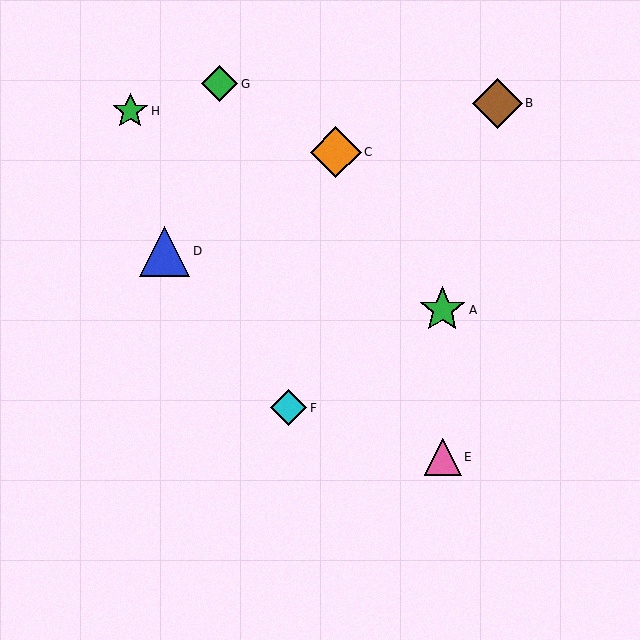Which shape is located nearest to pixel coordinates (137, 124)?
The green star (labeled H) at (130, 111) is nearest to that location.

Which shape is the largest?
The orange diamond (labeled C) is the largest.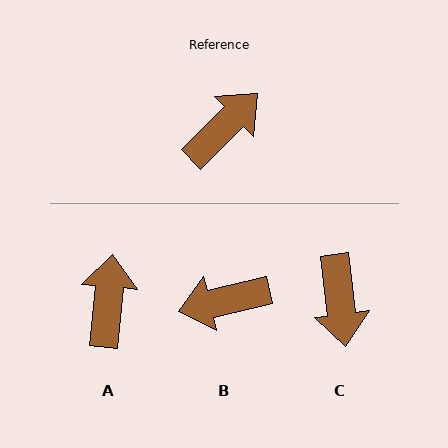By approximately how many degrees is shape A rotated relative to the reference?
Approximately 40 degrees counter-clockwise.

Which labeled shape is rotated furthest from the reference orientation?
B, about 149 degrees away.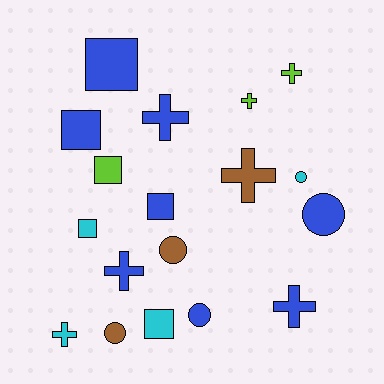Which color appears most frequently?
Blue, with 8 objects.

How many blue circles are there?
There are 2 blue circles.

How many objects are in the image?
There are 18 objects.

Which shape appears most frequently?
Cross, with 7 objects.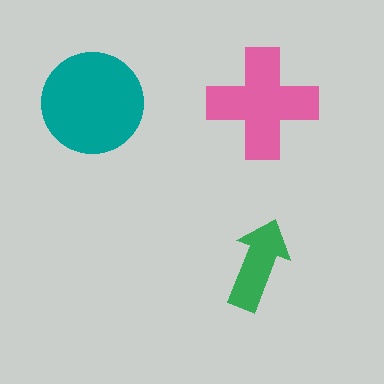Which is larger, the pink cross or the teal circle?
The teal circle.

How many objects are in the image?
There are 3 objects in the image.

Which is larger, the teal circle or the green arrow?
The teal circle.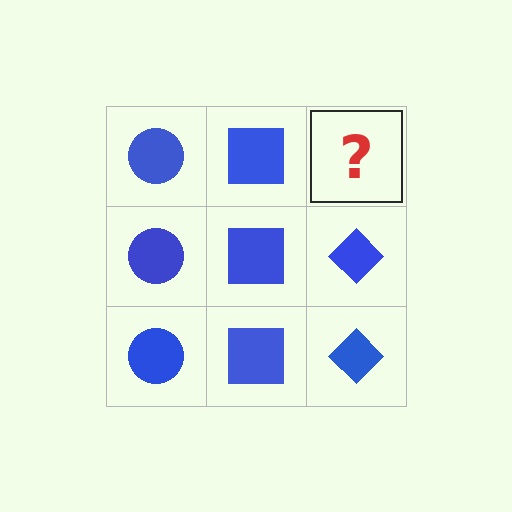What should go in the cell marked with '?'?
The missing cell should contain a blue diamond.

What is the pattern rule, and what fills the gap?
The rule is that each column has a consistent shape. The gap should be filled with a blue diamond.